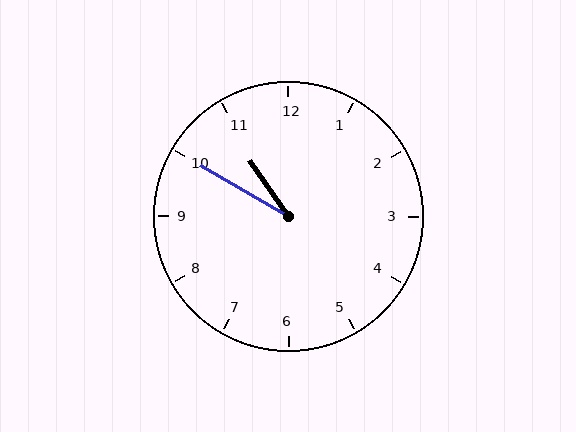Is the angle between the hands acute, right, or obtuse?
It is acute.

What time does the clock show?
10:50.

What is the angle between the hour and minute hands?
Approximately 25 degrees.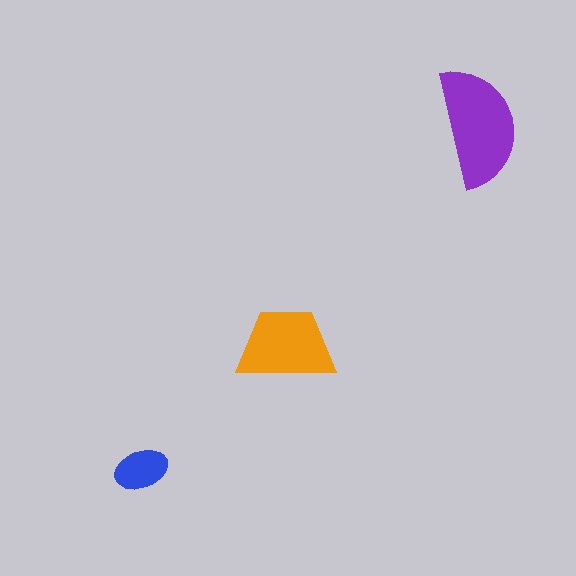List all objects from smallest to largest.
The blue ellipse, the orange trapezoid, the purple semicircle.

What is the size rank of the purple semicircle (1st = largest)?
1st.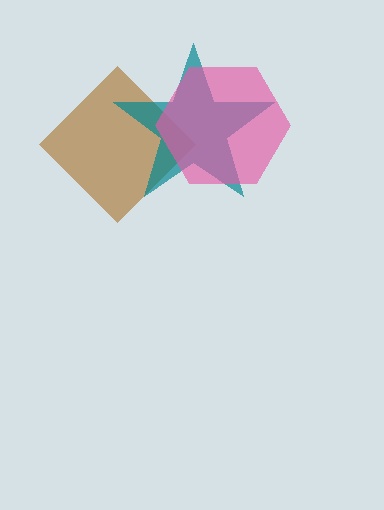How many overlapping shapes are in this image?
There are 3 overlapping shapes in the image.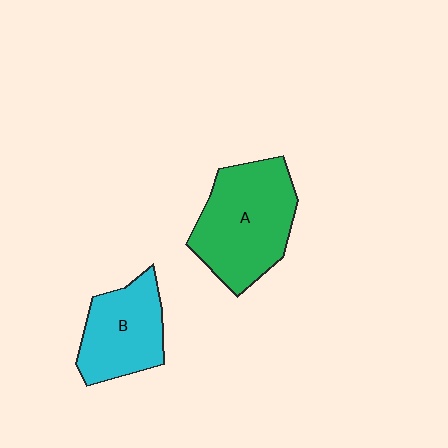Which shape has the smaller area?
Shape B (cyan).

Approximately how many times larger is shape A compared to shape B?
Approximately 1.4 times.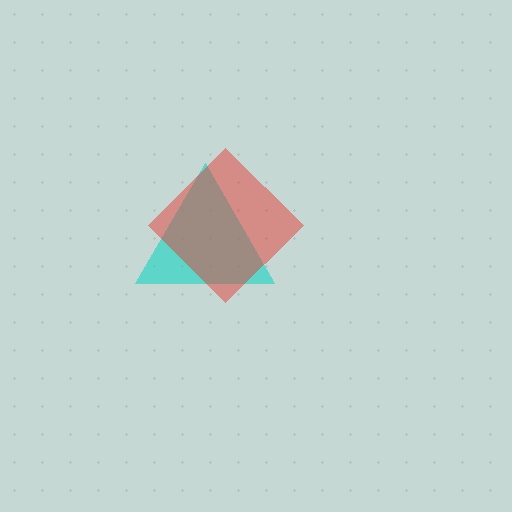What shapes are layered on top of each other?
The layered shapes are: a cyan triangle, a red diamond.